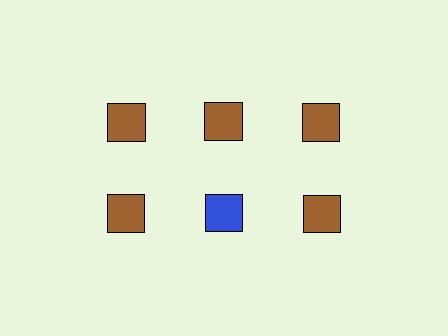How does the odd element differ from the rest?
It has a different color: blue instead of brown.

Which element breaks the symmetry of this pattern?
The blue square in the second row, second from left column breaks the symmetry. All other shapes are brown squares.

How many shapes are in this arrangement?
There are 6 shapes arranged in a grid pattern.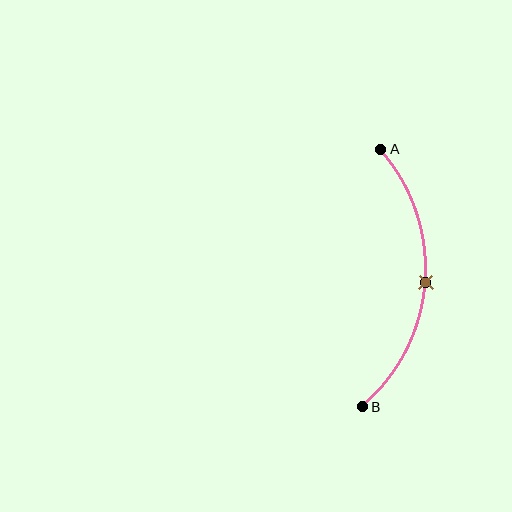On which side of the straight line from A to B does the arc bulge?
The arc bulges to the right of the straight line connecting A and B.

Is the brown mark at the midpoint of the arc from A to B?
Yes. The brown mark lies on the arc at equal arc-length from both A and B — it is the arc midpoint.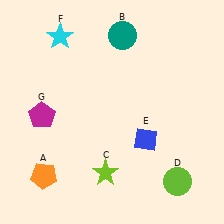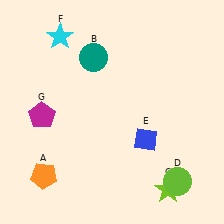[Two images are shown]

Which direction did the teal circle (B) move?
The teal circle (B) moved left.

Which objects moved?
The objects that moved are: the teal circle (B), the lime star (C).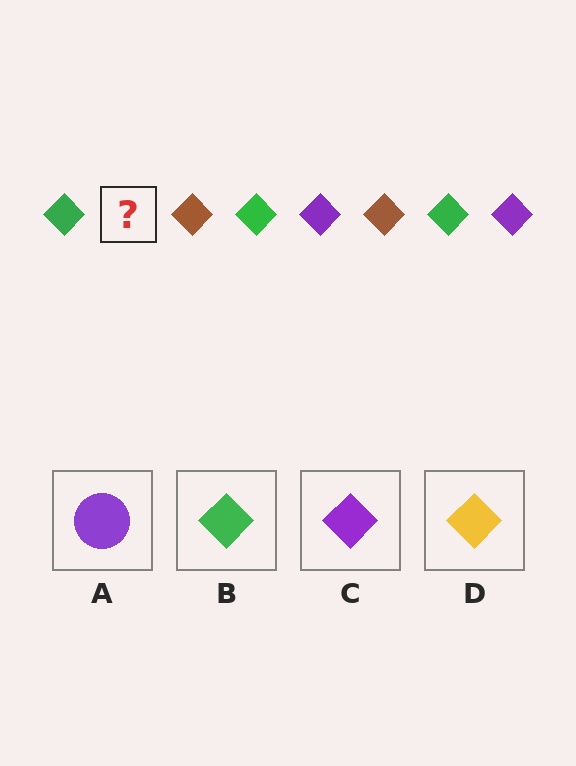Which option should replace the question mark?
Option C.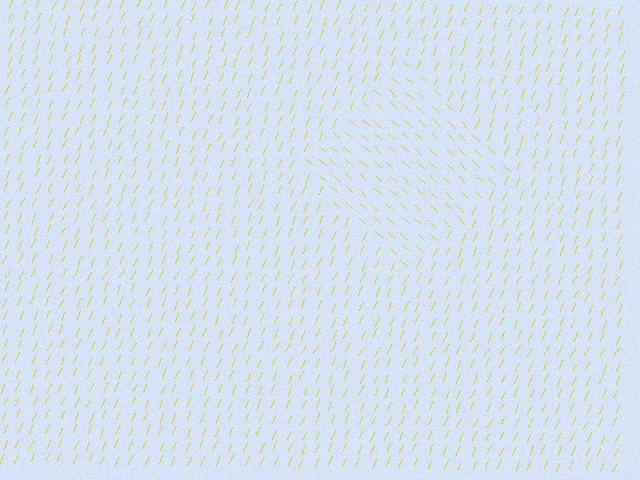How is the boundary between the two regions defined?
The boundary is defined purely by a change in line orientation (approximately 70 degrees difference). All lines are the same color and thickness.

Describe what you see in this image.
The image is filled with small yellow line segments. A diamond region in the image has lines oriented differently from the surrounding lines, creating a visible texture boundary.